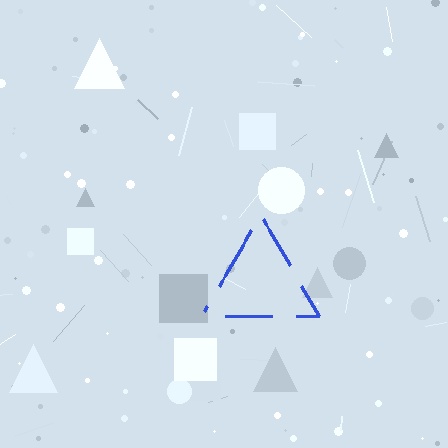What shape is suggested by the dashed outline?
The dashed outline suggests a triangle.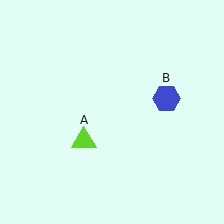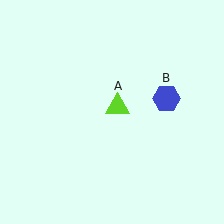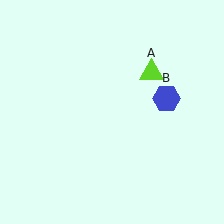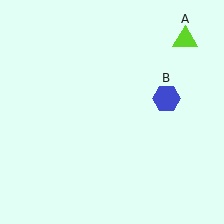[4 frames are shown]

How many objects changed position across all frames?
1 object changed position: lime triangle (object A).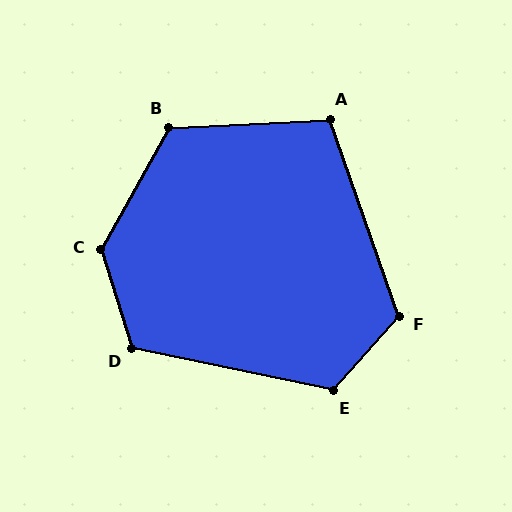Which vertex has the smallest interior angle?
A, at approximately 106 degrees.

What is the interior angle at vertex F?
Approximately 119 degrees (obtuse).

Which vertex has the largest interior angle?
C, at approximately 134 degrees.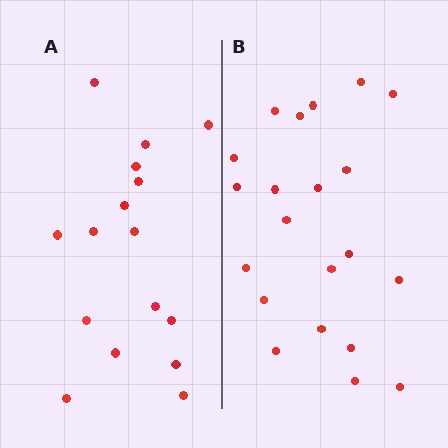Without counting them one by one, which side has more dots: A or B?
Region B (the right region) has more dots.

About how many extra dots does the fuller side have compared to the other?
Region B has about 5 more dots than region A.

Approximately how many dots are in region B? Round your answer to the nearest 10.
About 20 dots. (The exact count is 21, which rounds to 20.)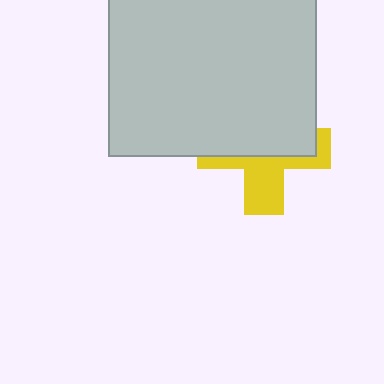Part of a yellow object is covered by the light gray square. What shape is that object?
It is a cross.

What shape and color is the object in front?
The object in front is a light gray square.